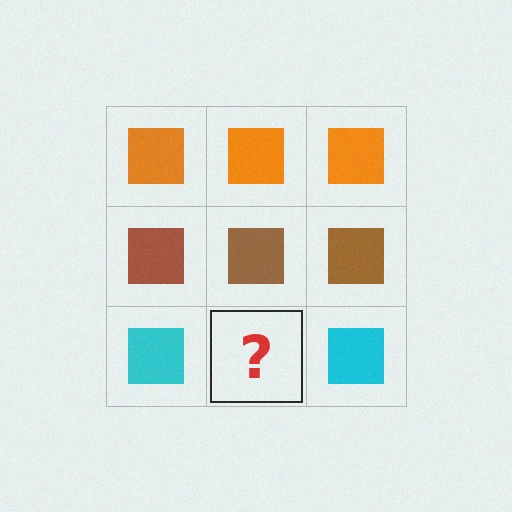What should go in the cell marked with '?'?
The missing cell should contain a cyan square.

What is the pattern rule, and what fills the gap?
The rule is that each row has a consistent color. The gap should be filled with a cyan square.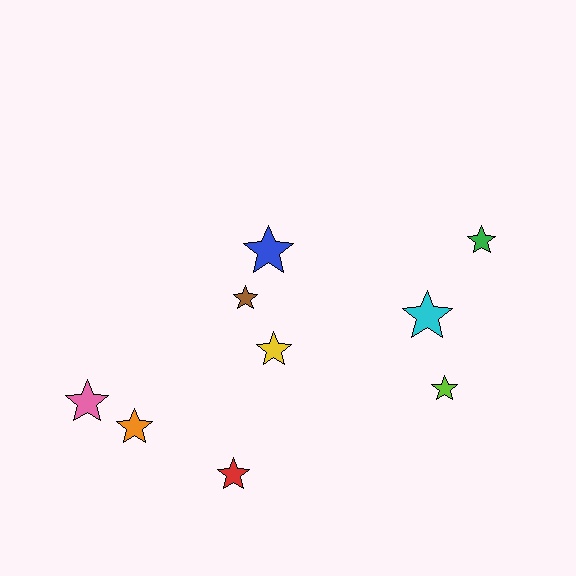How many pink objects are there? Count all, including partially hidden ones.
There is 1 pink object.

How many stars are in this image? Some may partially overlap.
There are 9 stars.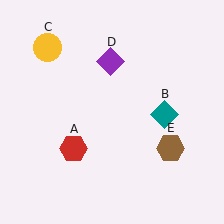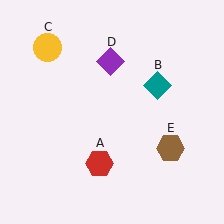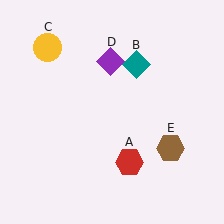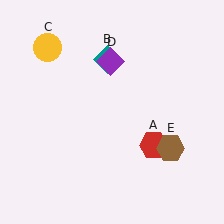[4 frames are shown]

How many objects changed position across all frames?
2 objects changed position: red hexagon (object A), teal diamond (object B).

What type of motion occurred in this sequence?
The red hexagon (object A), teal diamond (object B) rotated counterclockwise around the center of the scene.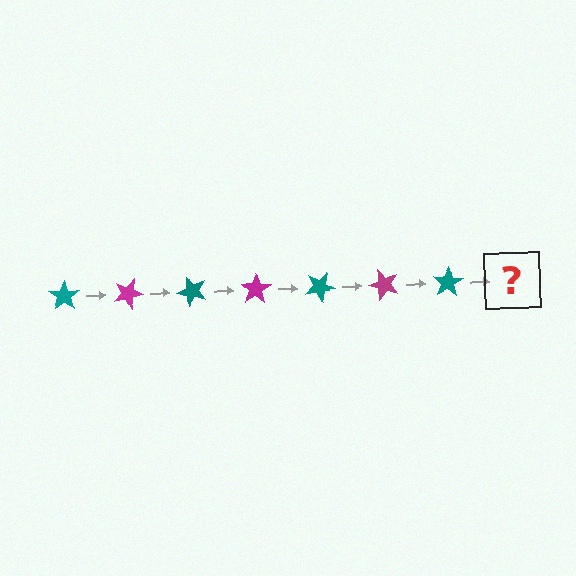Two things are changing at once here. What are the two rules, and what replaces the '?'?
The two rules are that it rotates 25 degrees each step and the color cycles through teal and magenta. The '?' should be a magenta star, rotated 175 degrees from the start.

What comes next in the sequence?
The next element should be a magenta star, rotated 175 degrees from the start.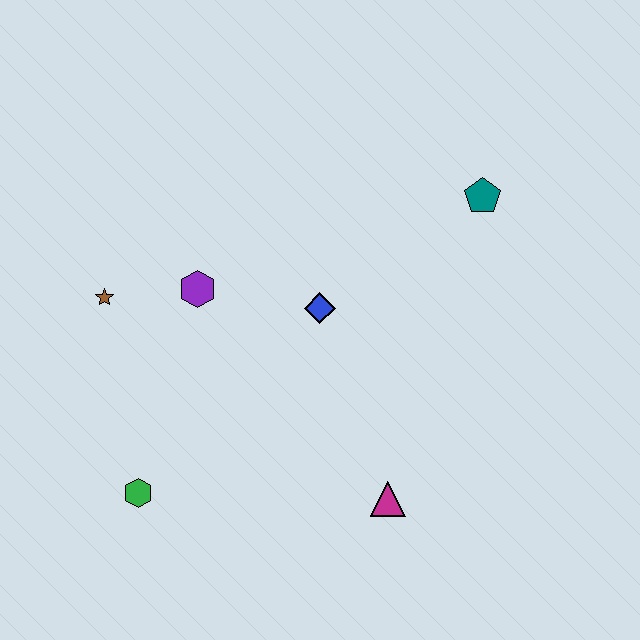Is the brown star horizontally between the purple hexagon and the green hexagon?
No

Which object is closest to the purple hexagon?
The brown star is closest to the purple hexagon.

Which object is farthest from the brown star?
The teal pentagon is farthest from the brown star.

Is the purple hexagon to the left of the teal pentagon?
Yes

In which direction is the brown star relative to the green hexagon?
The brown star is above the green hexagon.